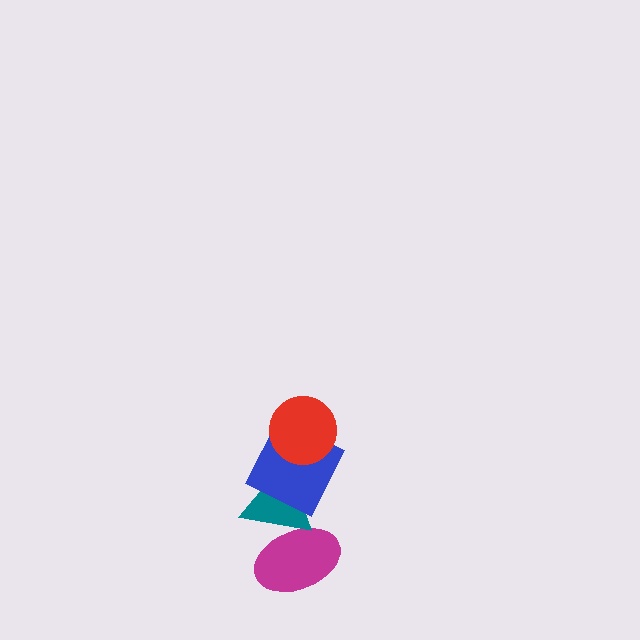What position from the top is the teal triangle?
The teal triangle is 3rd from the top.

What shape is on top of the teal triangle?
The blue square is on top of the teal triangle.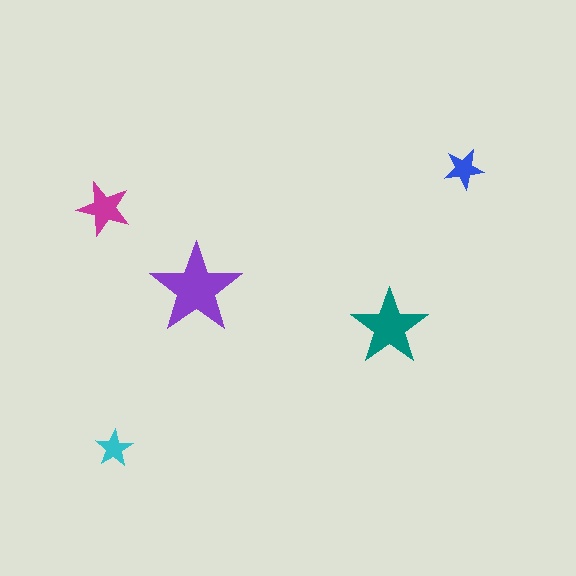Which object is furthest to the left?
The magenta star is leftmost.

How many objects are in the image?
There are 5 objects in the image.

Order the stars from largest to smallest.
the purple one, the teal one, the magenta one, the blue one, the cyan one.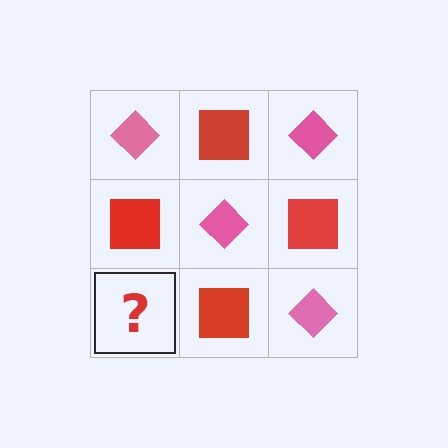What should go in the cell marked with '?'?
The missing cell should contain a pink diamond.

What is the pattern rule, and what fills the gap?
The rule is that it alternates pink diamond and red square in a checkerboard pattern. The gap should be filled with a pink diamond.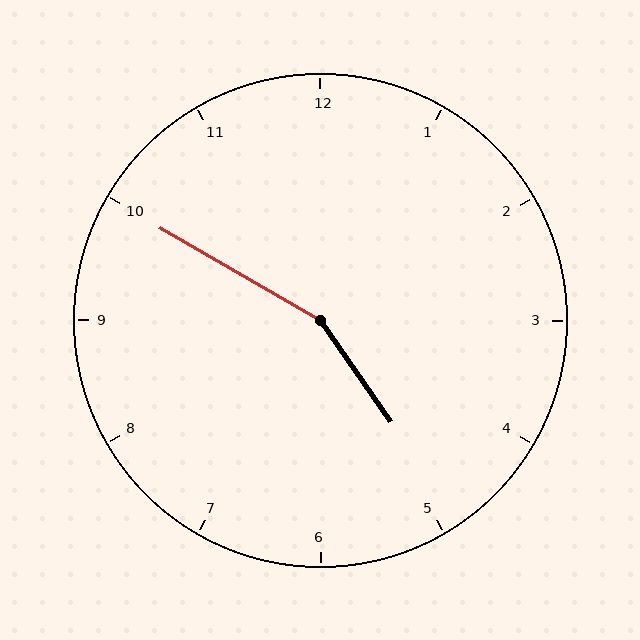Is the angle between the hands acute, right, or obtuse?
It is obtuse.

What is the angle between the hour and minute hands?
Approximately 155 degrees.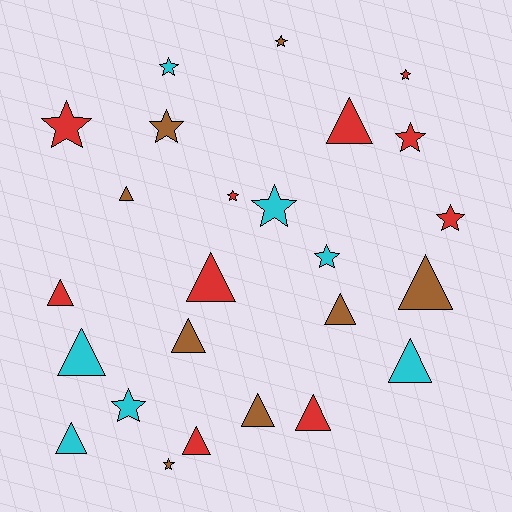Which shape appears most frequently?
Triangle, with 13 objects.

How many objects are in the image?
There are 25 objects.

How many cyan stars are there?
There are 4 cyan stars.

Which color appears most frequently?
Red, with 10 objects.